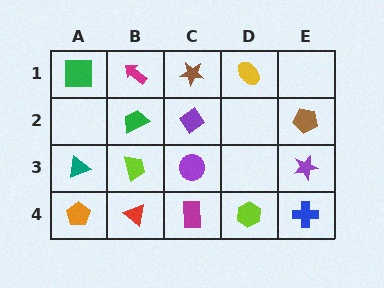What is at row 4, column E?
A blue cross.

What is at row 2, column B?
A green trapezoid.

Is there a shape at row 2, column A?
No, that cell is empty.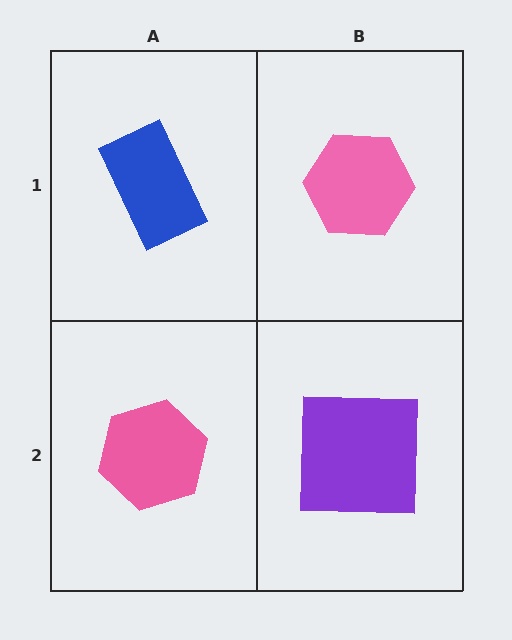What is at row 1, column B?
A pink hexagon.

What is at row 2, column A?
A pink hexagon.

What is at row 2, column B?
A purple square.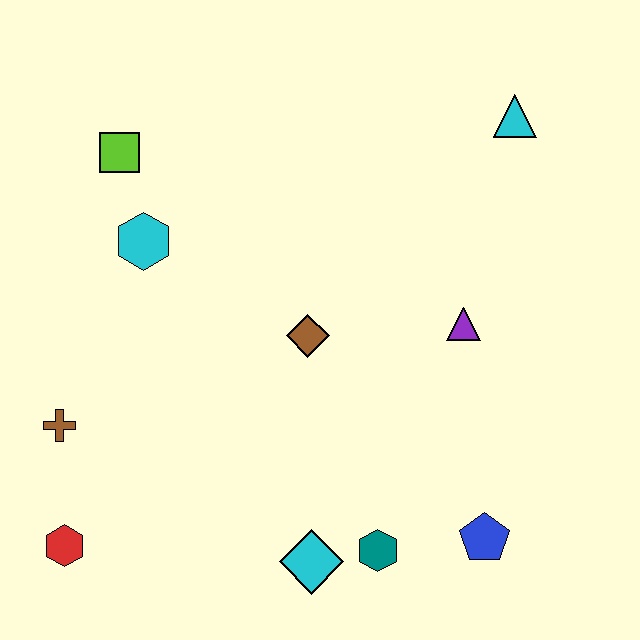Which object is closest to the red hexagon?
The brown cross is closest to the red hexagon.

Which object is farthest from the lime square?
The blue pentagon is farthest from the lime square.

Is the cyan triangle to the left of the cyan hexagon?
No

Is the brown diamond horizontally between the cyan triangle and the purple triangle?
No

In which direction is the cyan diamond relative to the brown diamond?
The cyan diamond is below the brown diamond.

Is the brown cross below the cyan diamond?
No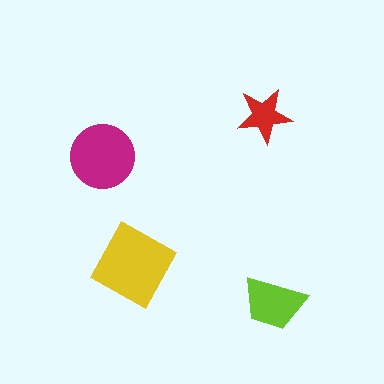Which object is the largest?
The yellow square.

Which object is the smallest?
The red star.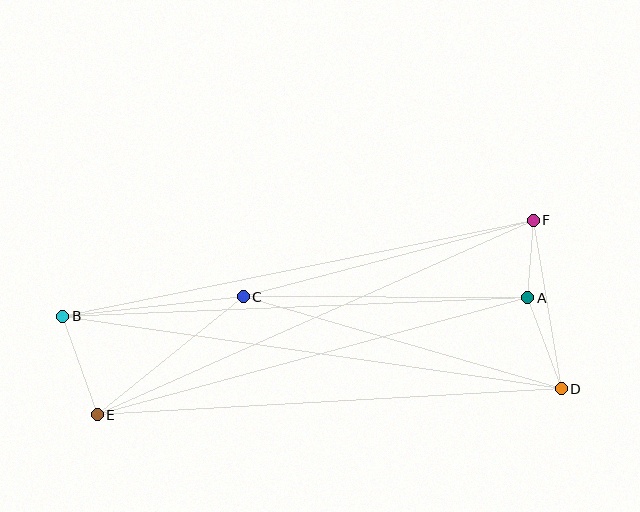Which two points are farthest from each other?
Points B and D are farthest from each other.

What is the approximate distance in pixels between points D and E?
The distance between D and E is approximately 465 pixels.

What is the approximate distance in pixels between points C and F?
The distance between C and F is approximately 300 pixels.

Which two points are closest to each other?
Points A and F are closest to each other.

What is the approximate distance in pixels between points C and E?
The distance between C and E is approximately 188 pixels.